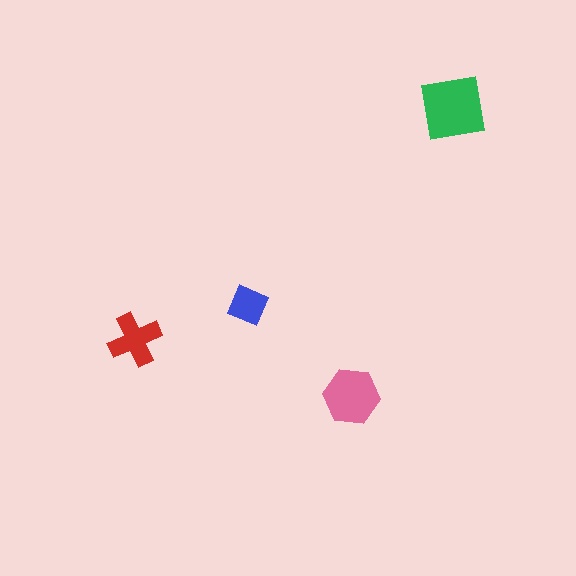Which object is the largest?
The green square.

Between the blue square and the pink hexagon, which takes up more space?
The pink hexagon.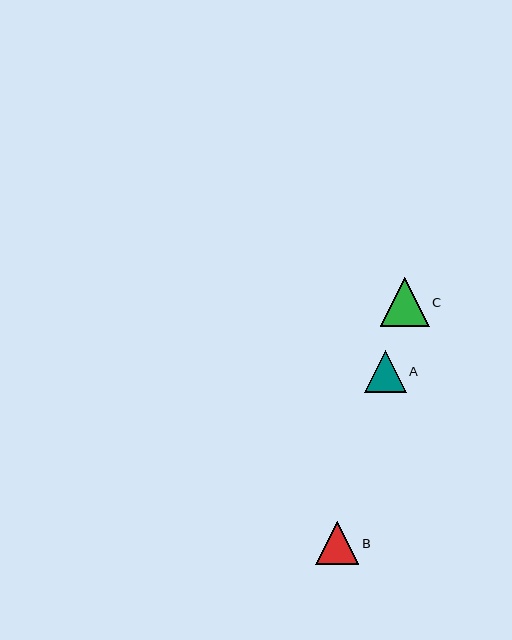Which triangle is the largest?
Triangle C is the largest with a size of approximately 48 pixels.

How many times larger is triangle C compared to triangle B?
Triangle C is approximately 1.1 times the size of triangle B.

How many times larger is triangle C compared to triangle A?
Triangle C is approximately 1.2 times the size of triangle A.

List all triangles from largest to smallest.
From largest to smallest: C, B, A.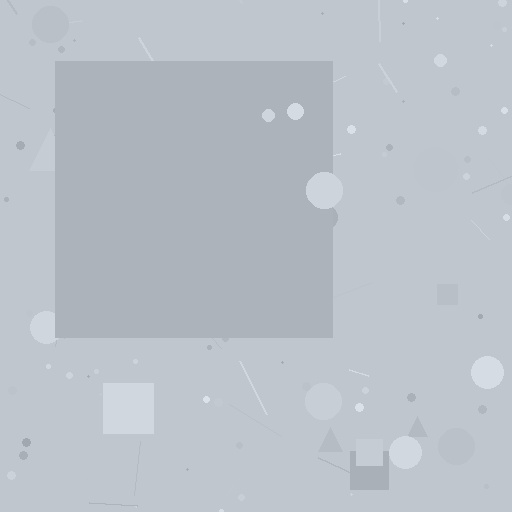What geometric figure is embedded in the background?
A square is embedded in the background.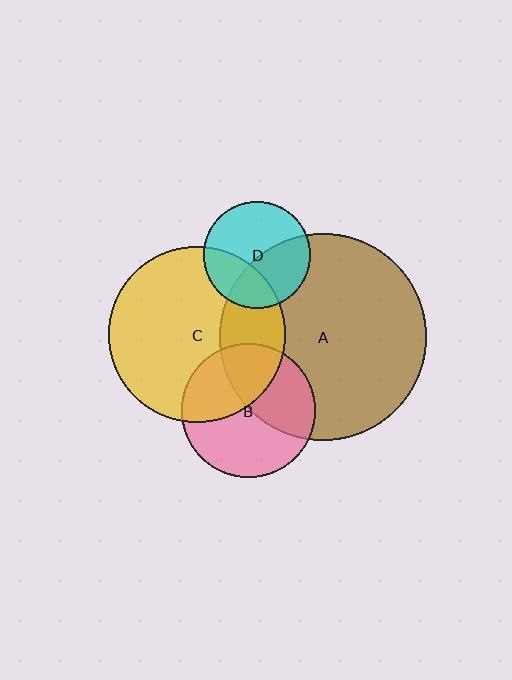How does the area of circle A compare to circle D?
Approximately 3.7 times.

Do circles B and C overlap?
Yes.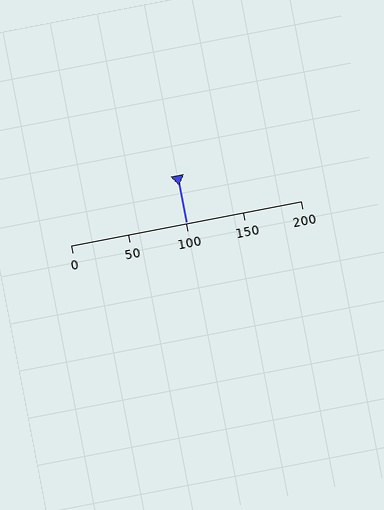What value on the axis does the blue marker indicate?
The marker indicates approximately 100.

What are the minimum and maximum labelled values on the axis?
The axis runs from 0 to 200.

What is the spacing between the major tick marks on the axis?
The major ticks are spaced 50 apart.